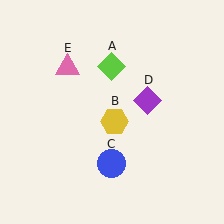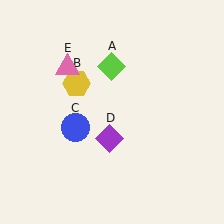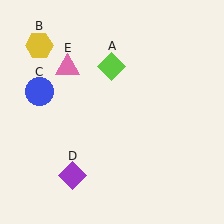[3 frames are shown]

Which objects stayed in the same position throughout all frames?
Lime diamond (object A) and pink triangle (object E) remained stationary.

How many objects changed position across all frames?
3 objects changed position: yellow hexagon (object B), blue circle (object C), purple diamond (object D).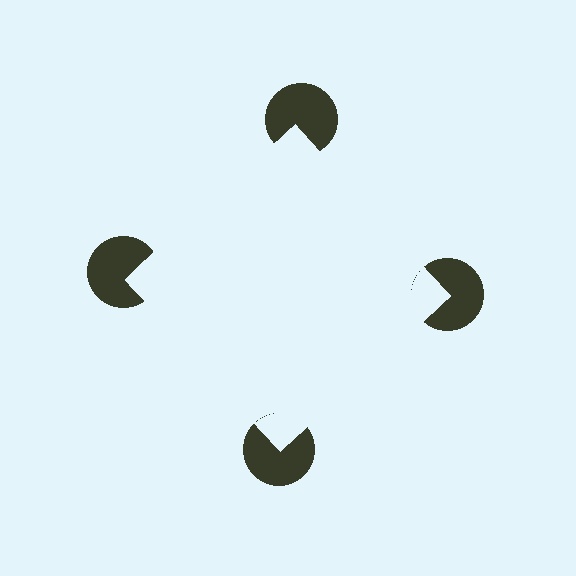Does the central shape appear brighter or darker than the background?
It typically appears slightly brighter than the background, even though no actual brightness change is drawn.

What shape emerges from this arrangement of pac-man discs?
An illusory square — its edges are inferred from the aligned wedge cuts in the pac-man discs, not physically drawn.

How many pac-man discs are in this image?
There are 4 — one at each vertex of the illusory square.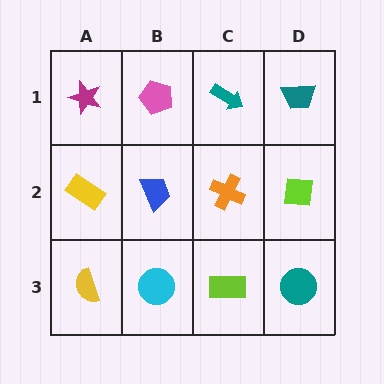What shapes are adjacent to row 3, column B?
A blue trapezoid (row 2, column B), a yellow semicircle (row 3, column A), a lime rectangle (row 3, column C).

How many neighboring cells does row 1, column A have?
2.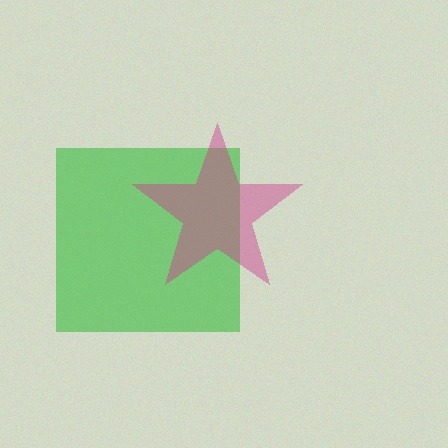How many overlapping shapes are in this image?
There are 2 overlapping shapes in the image.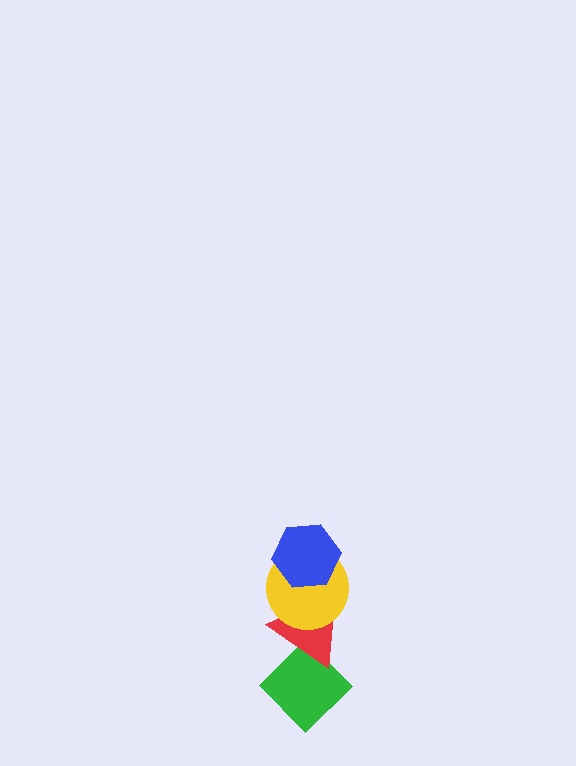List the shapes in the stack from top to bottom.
From top to bottom: the blue hexagon, the yellow circle, the red triangle, the green diamond.